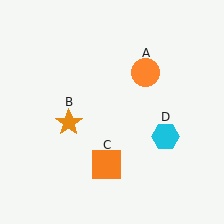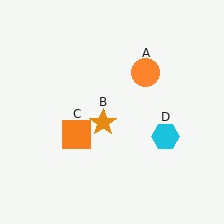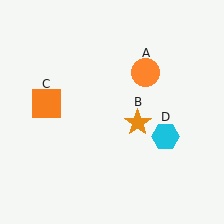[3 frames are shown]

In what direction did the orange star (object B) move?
The orange star (object B) moved right.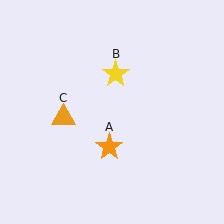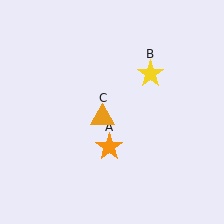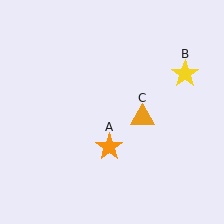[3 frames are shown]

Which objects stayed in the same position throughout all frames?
Orange star (object A) remained stationary.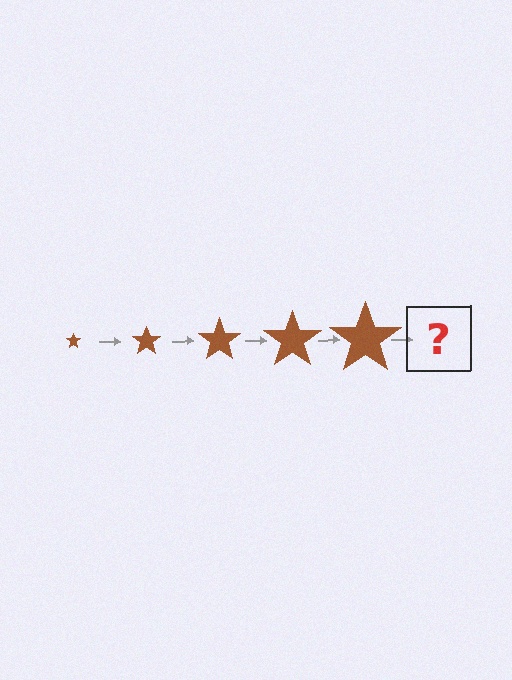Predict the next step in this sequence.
The next step is a brown star, larger than the previous one.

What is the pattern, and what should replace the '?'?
The pattern is that the star gets progressively larger each step. The '?' should be a brown star, larger than the previous one.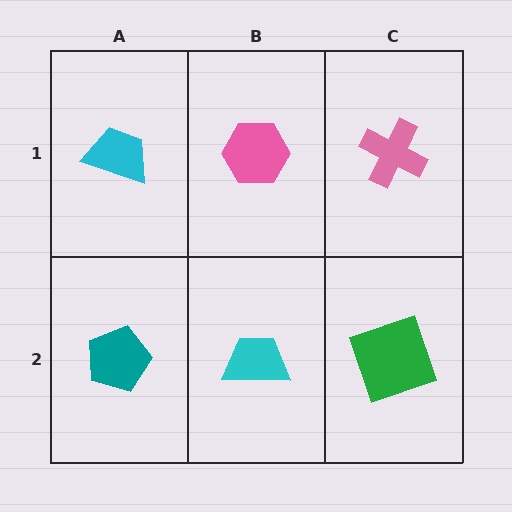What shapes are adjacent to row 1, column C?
A green square (row 2, column C), a pink hexagon (row 1, column B).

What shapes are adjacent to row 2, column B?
A pink hexagon (row 1, column B), a teal pentagon (row 2, column A), a green square (row 2, column C).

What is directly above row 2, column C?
A pink cross.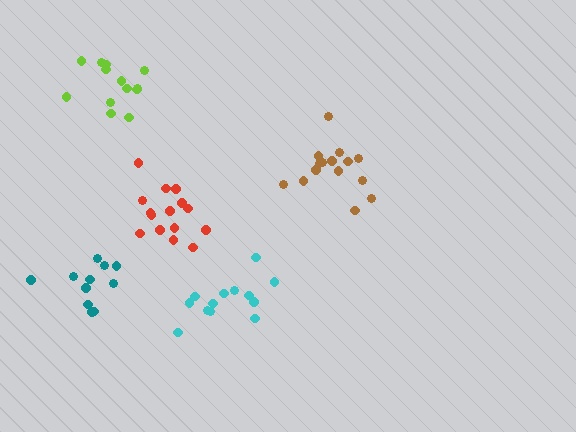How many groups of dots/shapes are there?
There are 5 groups.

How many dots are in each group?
Group 1: 13 dots, Group 2: 15 dots, Group 3: 15 dots, Group 4: 13 dots, Group 5: 11 dots (67 total).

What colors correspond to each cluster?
The clusters are colored: cyan, red, brown, lime, teal.